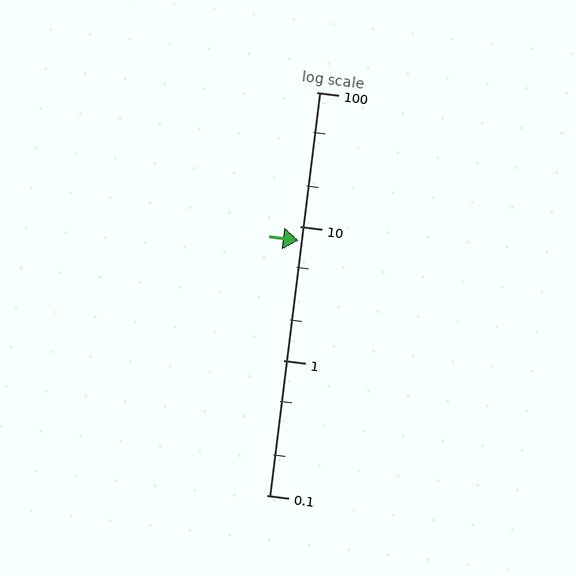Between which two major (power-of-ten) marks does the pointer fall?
The pointer is between 1 and 10.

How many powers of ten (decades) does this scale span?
The scale spans 3 decades, from 0.1 to 100.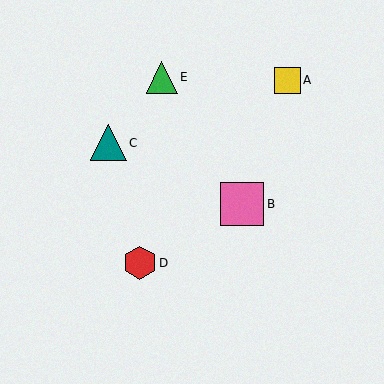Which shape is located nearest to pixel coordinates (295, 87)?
The yellow square (labeled A) at (288, 80) is nearest to that location.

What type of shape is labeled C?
Shape C is a teal triangle.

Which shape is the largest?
The pink square (labeled B) is the largest.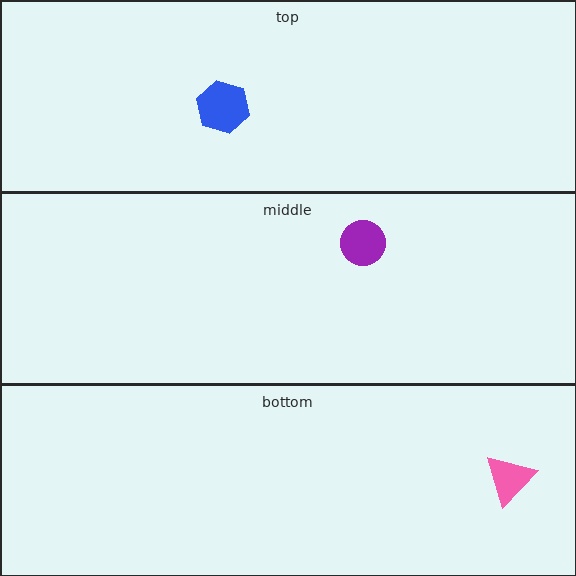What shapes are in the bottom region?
The pink triangle.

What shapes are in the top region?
The blue hexagon.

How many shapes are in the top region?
1.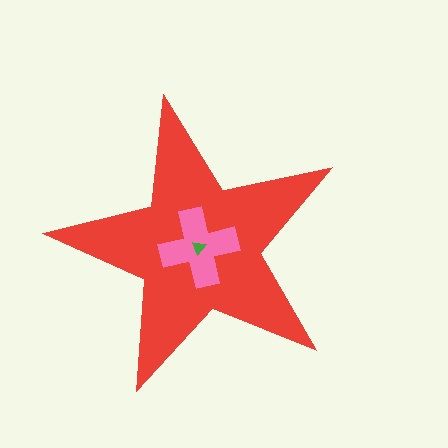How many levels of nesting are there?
3.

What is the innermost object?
The green triangle.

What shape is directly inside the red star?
The pink cross.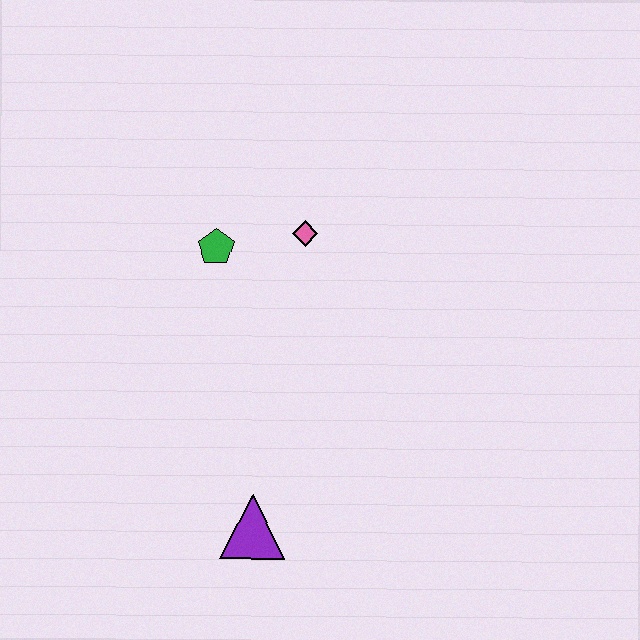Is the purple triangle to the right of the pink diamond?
No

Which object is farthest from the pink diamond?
The purple triangle is farthest from the pink diamond.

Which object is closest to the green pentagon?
The pink diamond is closest to the green pentagon.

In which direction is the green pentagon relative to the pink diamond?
The green pentagon is to the left of the pink diamond.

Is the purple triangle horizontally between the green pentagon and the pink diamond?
Yes